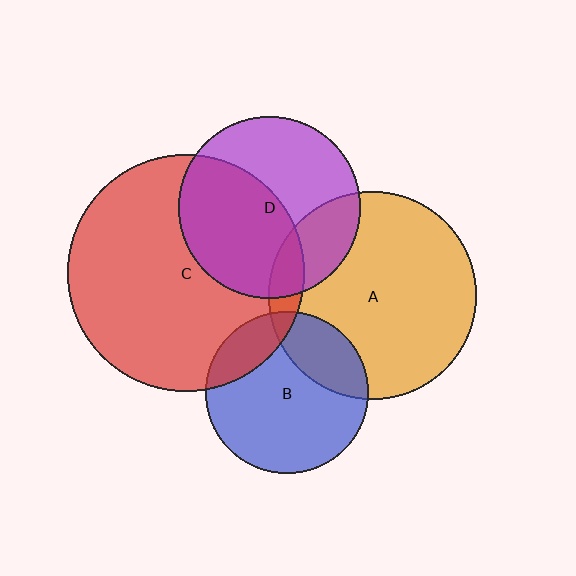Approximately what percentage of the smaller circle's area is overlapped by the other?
Approximately 15%.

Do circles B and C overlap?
Yes.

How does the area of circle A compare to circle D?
Approximately 1.3 times.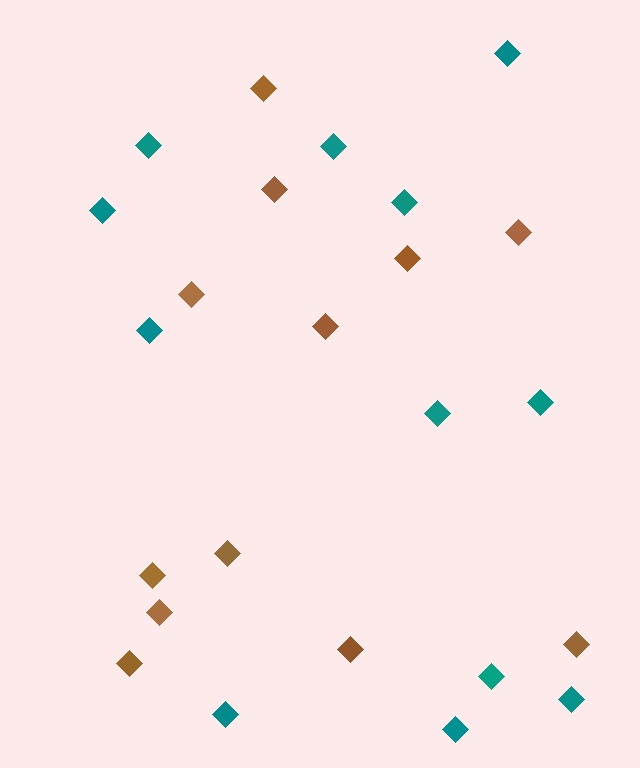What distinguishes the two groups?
There are 2 groups: one group of brown diamonds (12) and one group of teal diamonds (12).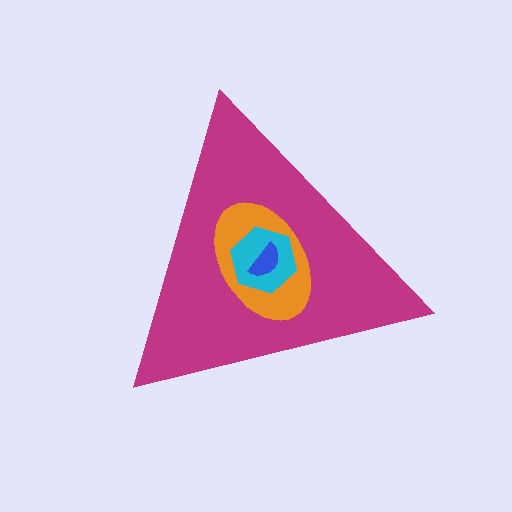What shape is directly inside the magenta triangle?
The orange ellipse.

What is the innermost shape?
The blue semicircle.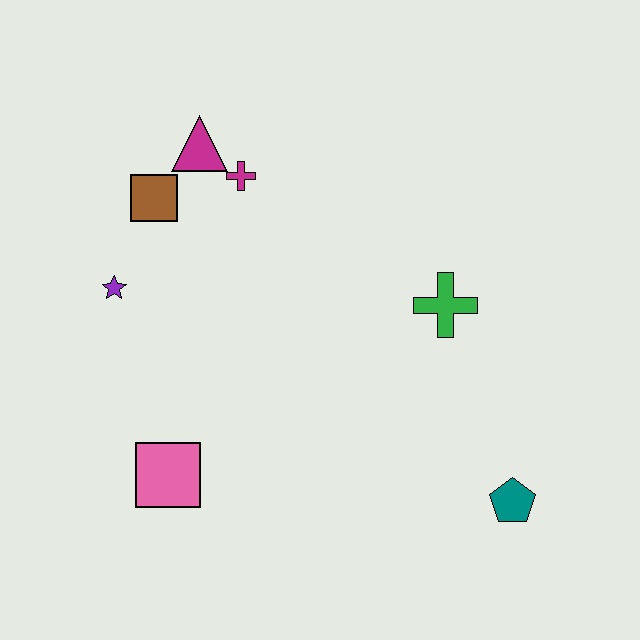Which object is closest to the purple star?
The brown square is closest to the purple star.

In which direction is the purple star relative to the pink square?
The purple star is above the pink square.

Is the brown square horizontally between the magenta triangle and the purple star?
Yes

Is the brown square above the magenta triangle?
No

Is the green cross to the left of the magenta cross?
No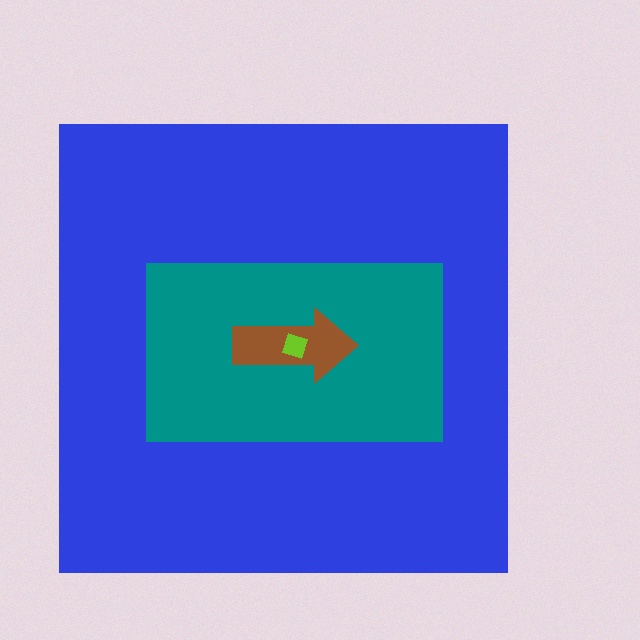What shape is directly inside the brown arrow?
The lime diamond.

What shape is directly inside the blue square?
The teal rectangle.